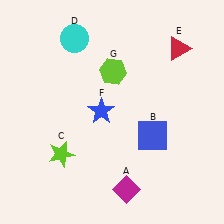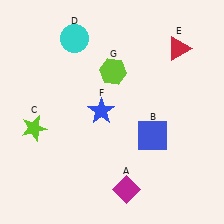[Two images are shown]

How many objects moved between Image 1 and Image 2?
1 object moved between the two images.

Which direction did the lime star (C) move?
The lime star (C) moved left.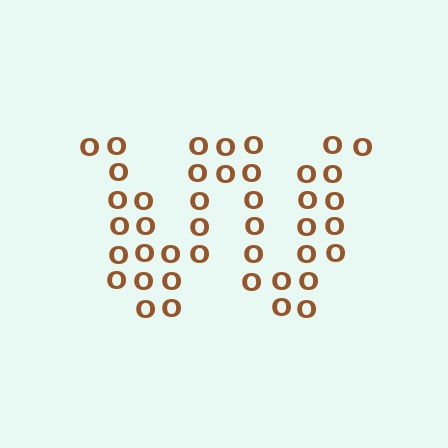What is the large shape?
The large shape is the letter W.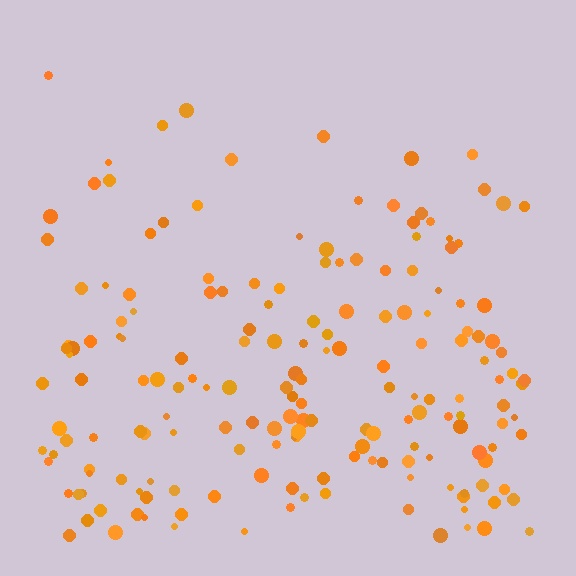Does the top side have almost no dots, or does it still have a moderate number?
Still a moderate number, just noticeably fewer than the bottom.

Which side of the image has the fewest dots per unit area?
The top.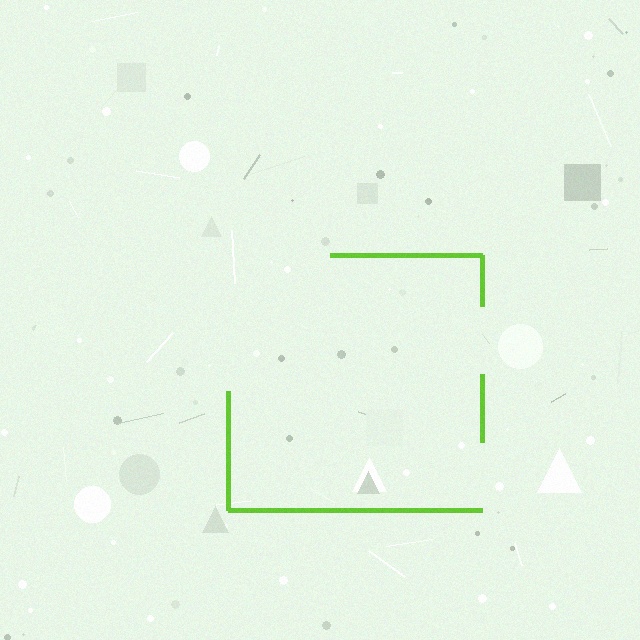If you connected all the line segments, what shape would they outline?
They would outline a square.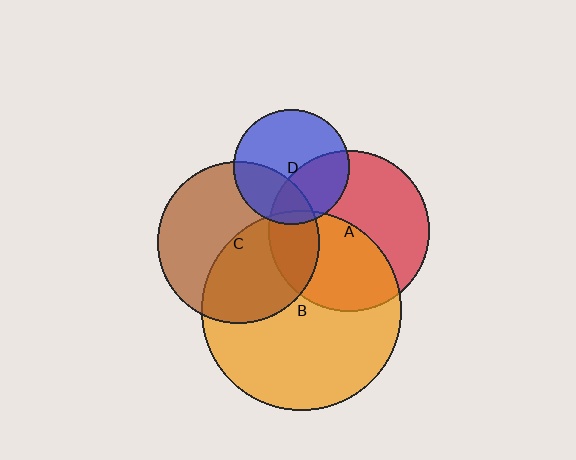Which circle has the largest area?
Circle B (orange).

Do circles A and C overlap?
Yes.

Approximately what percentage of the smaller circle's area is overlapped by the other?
Approximately 20%.